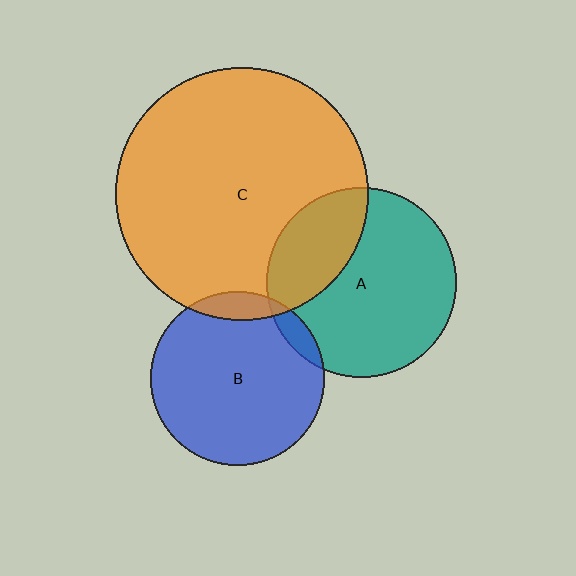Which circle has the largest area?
Circle C (orange).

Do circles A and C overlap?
Yes.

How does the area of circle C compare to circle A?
Approximately 1.8 times.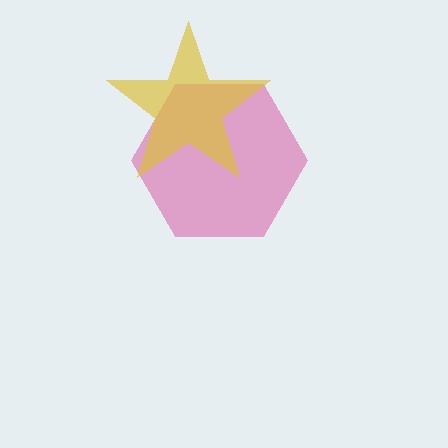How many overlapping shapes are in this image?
There are 2 overlapping shapes in the image.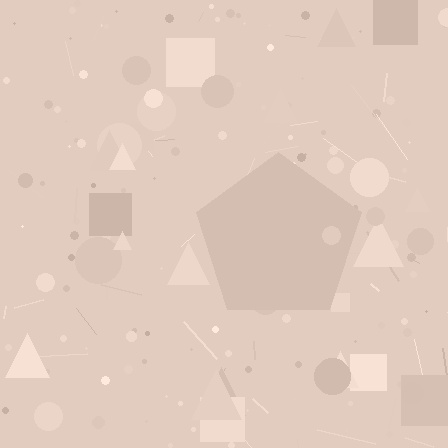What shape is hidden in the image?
A pentagon is hidden in the image.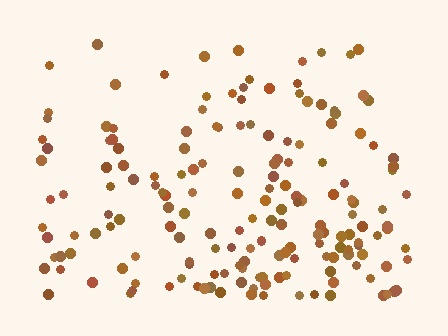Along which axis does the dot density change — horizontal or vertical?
Vertical.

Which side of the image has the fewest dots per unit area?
The top.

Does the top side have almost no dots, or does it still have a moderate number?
Still a moderate number, just noticeably fewer than the bottom.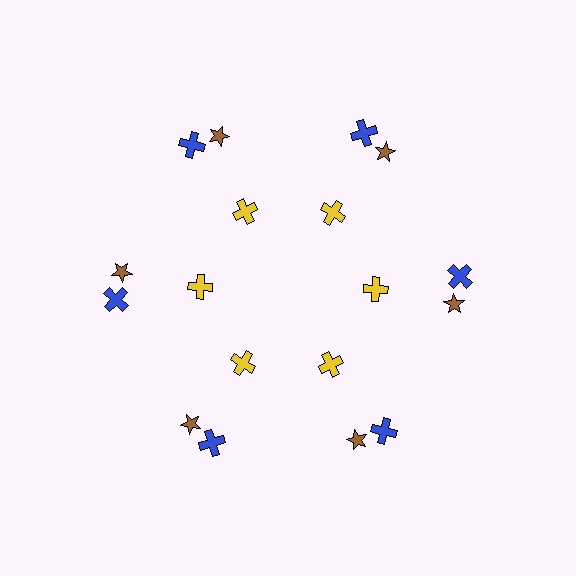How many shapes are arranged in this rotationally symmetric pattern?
There are 18 shapes, arranged in 6 groups of 3.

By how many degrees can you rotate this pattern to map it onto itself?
The pattern maps onto itself every 60 degrees of rotation.